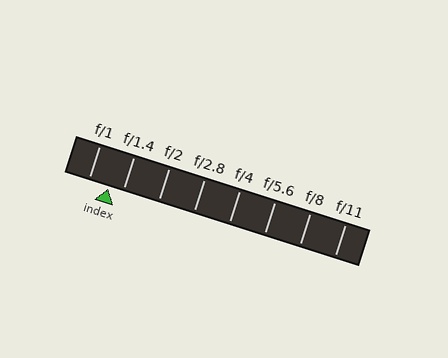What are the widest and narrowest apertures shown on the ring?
The widest aperture shown is f/1 and the narrowest is f/11.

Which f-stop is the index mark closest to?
The index mark is closest to f/1.4.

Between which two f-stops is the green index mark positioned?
The index mark is between f/1 and f/1.4.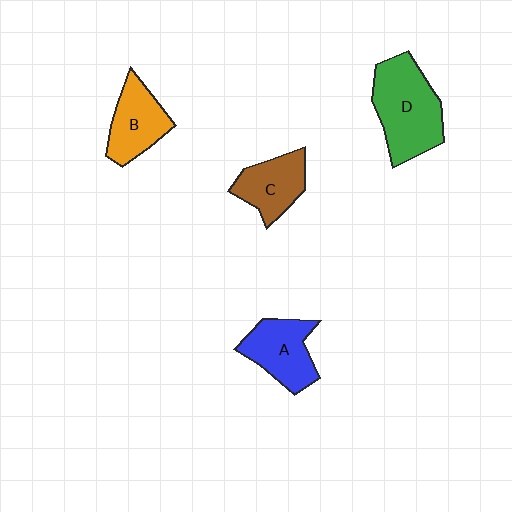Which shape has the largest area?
Shape D (green).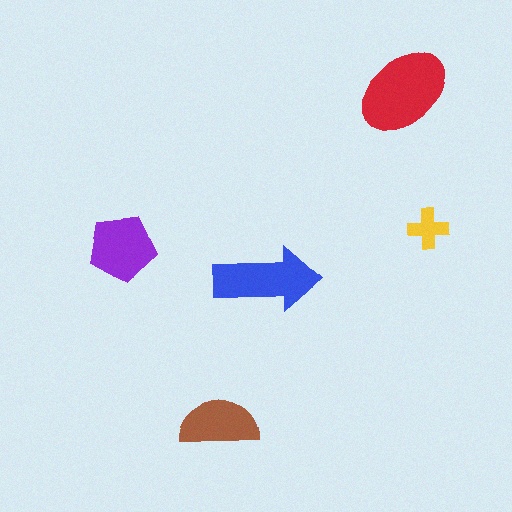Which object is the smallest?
The yellow cross.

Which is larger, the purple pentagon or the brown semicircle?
The purple pentagon.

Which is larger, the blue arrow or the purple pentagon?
The blue arrow.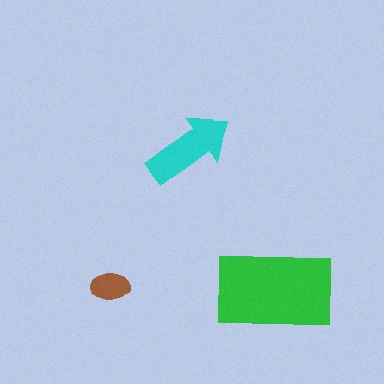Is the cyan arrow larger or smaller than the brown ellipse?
Larger.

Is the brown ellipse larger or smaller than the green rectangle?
Smaller.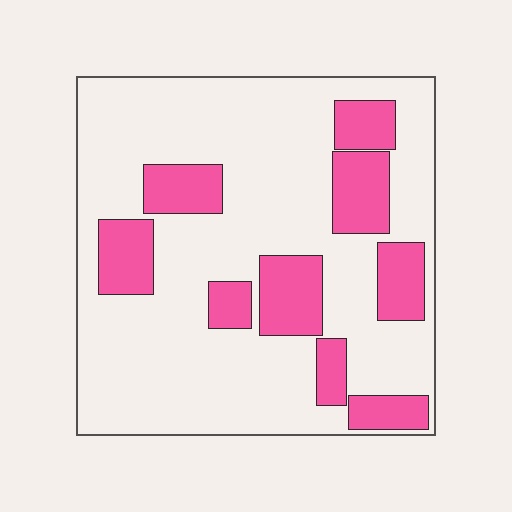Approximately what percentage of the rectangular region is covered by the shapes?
Approximately 25%.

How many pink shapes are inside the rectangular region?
9.